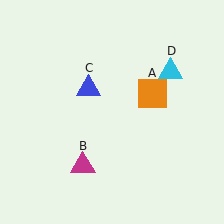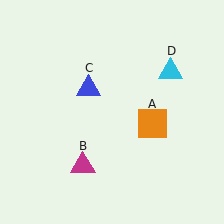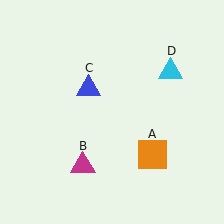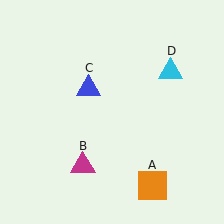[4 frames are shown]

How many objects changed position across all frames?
1 object changed position: orange square (object A).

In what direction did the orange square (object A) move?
The orange square (object A) moved down.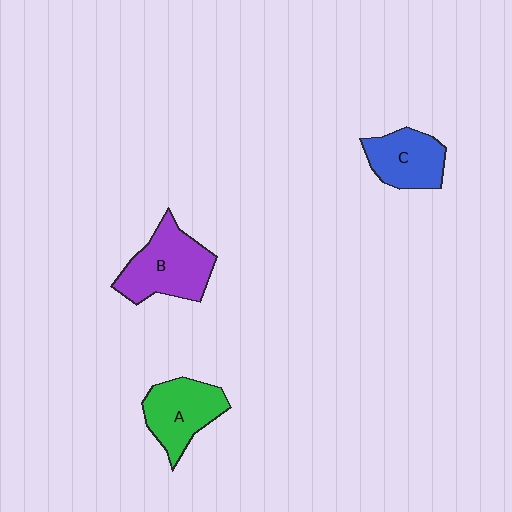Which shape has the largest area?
Shape B (purple).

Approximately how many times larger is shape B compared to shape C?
Approximately 1.3 times.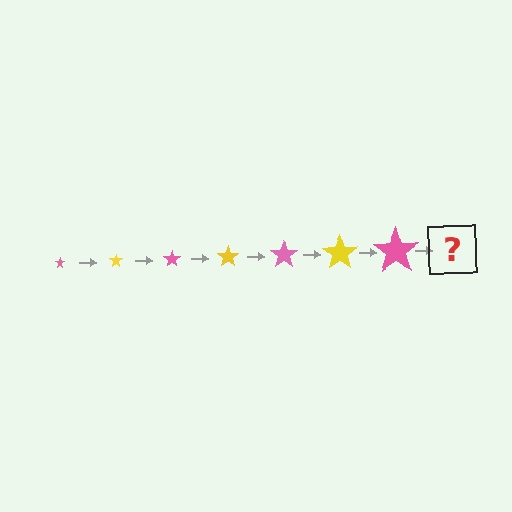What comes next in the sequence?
The next element should be a yellow star, larger than the previous one.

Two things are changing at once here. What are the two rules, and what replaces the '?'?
The two rules are that the star grows larger each step and the color cycles through pink and yellow. The '?' should be a yellow star, larger than the previous one.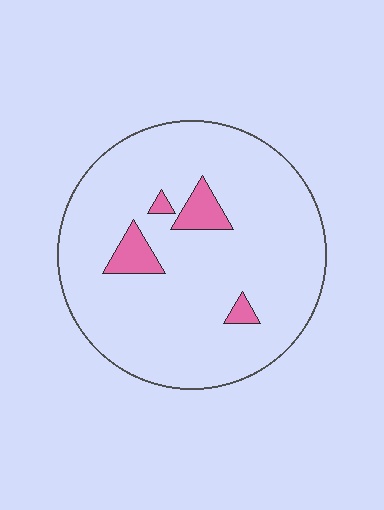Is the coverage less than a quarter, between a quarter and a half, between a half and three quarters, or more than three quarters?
Less than a quarter.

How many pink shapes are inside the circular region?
4.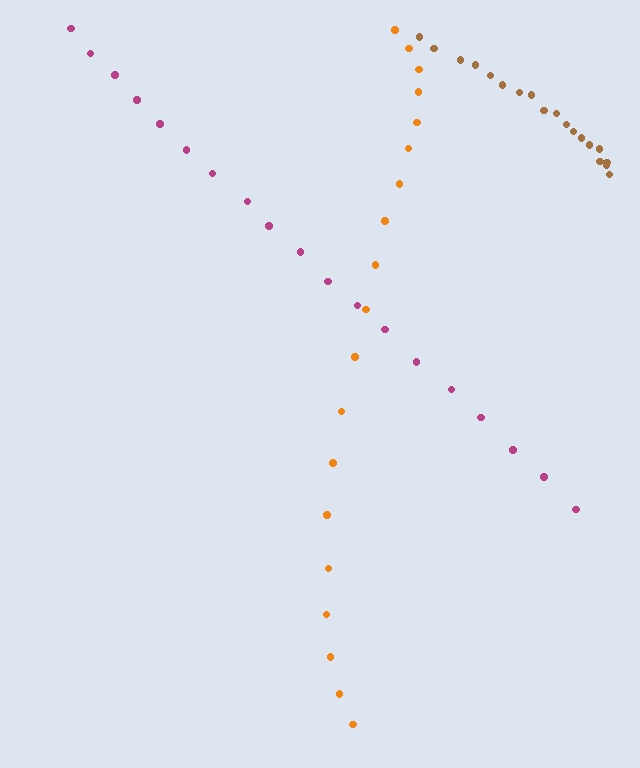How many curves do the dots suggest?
There are 3 distinct paths.